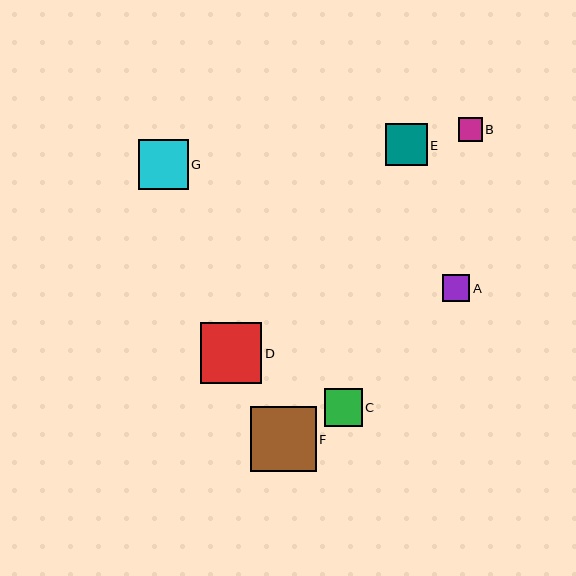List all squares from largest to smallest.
From largest to smallest: F, D, G, E, C, A, B.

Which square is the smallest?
Square B is the smallest with a size of approximately 24 pixels.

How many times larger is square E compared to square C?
Square E is approximately 1.1 times the size of square C.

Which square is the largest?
Square F is the largest with a size of approximately 65 pixels.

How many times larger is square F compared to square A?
Square F is approximately 2.4 times the size of square A.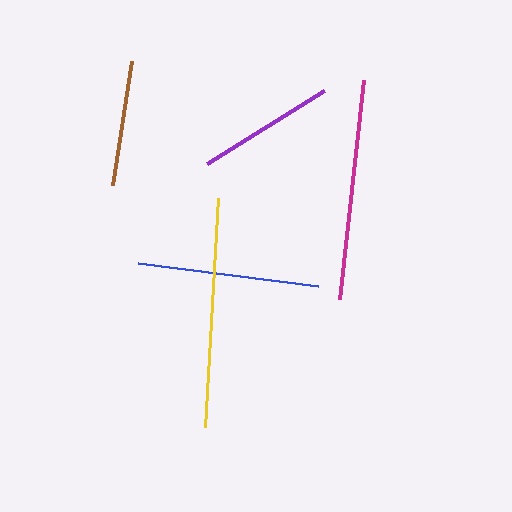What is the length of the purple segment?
The purple segment is approximately 139 pixels long.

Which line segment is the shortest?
The brown line is the shortest at approximately 125 pixels.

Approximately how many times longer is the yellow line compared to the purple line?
The yellow line is approximately 1.6 times the length of the purple line.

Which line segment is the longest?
The yellow line is the longest at approximately 229 pixels.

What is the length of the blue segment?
The blue segment is approximately 181 pixels long.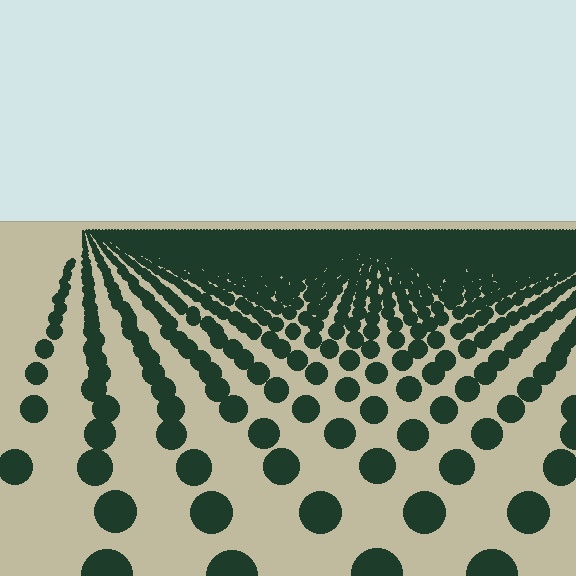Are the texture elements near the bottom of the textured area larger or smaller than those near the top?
Larger. Near the bottom, elements are closer to the viewer and appear at a bigger on-screen size.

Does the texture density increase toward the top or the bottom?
Density increases toward the top.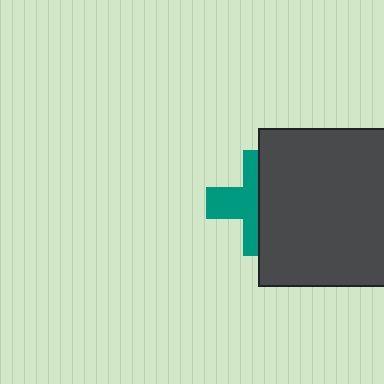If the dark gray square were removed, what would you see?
You would see the complete teal cross.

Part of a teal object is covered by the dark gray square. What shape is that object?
It is a cross.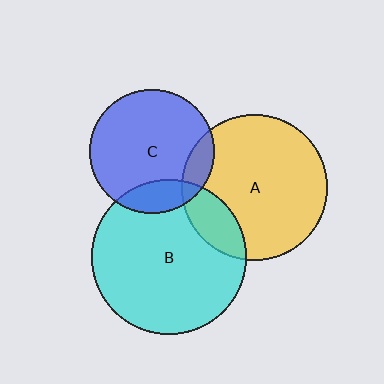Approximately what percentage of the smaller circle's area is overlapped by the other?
Approximately 10%.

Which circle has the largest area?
Circle B (cyan).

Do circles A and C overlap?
Yes.